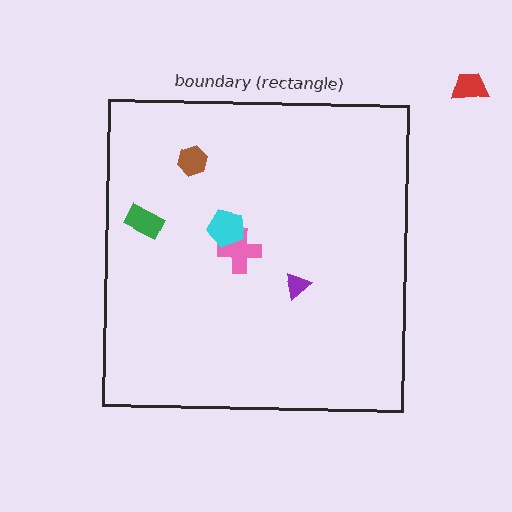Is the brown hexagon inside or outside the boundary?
Inside.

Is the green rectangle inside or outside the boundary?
Inside.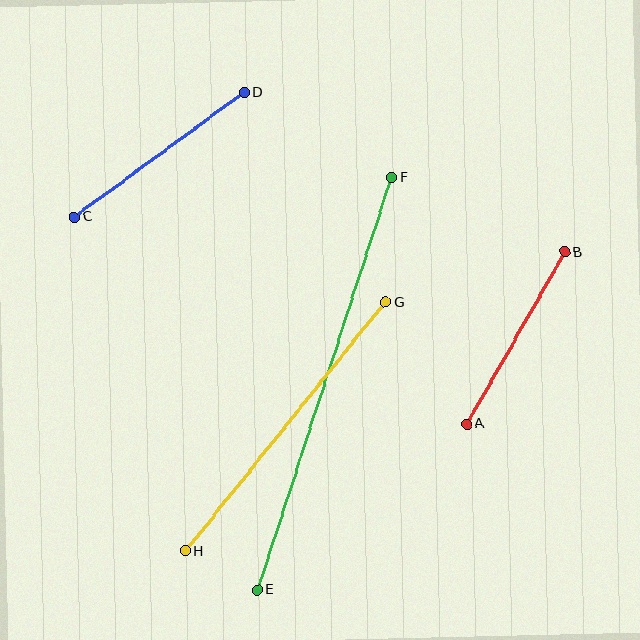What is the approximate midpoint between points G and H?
The midpoint is at approximately (285, 426) pixels.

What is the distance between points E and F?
The distance is approximately 434 pixels.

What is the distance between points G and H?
The distance is approximately 319 pixels.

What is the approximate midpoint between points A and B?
The midpoint is at approximately (516, 338) pixels.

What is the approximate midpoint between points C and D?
The midpoint is at approximately (159, 155) pixels.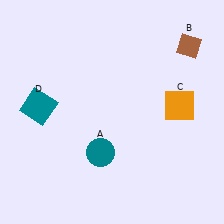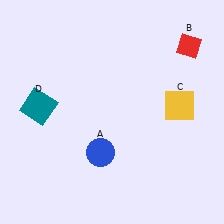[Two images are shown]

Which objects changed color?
A changed from teal to blue. B changed from brown to red. C changed from orange to yellow.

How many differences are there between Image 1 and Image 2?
There are 3 differences between the two images.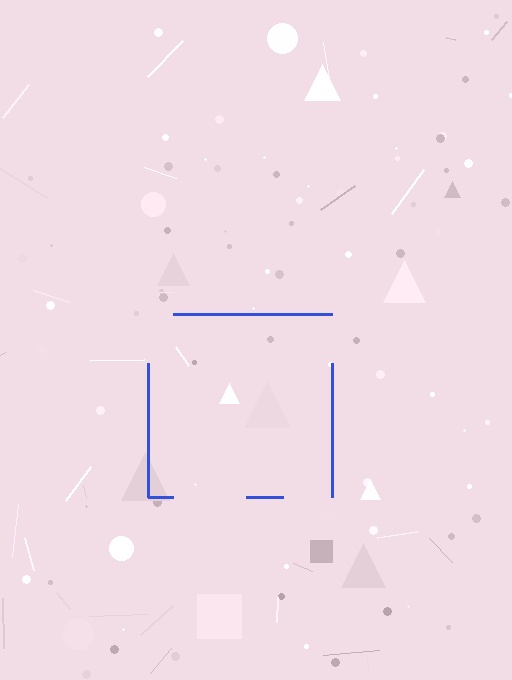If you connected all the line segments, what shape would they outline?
They would outline a square.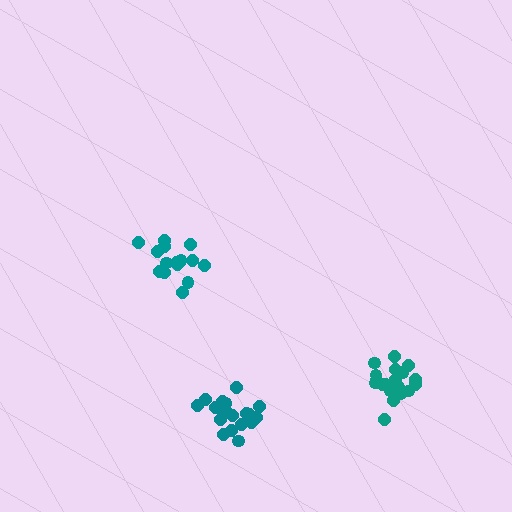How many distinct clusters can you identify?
There are 3 distinct clusters.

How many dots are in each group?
Group 1: 20 dots, Group 2: 20 dots, Group 3: 15 dots (55 total).